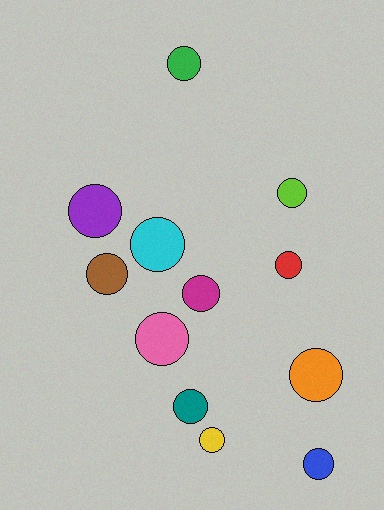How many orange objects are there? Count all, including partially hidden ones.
There is 1 orange object.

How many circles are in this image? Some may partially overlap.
There are 12 circles.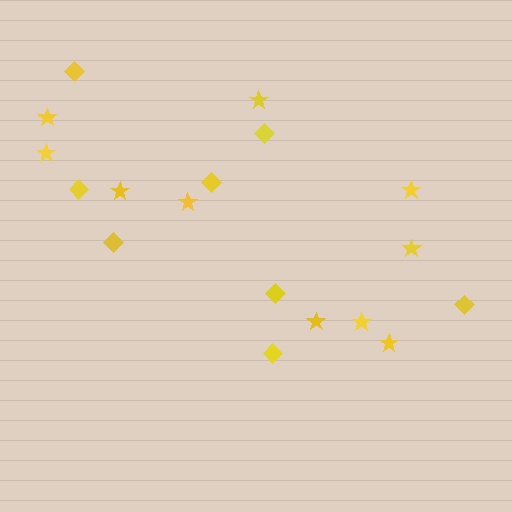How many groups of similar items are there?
There are 2 groups: one group of diamonds (8) and one group of stars (10).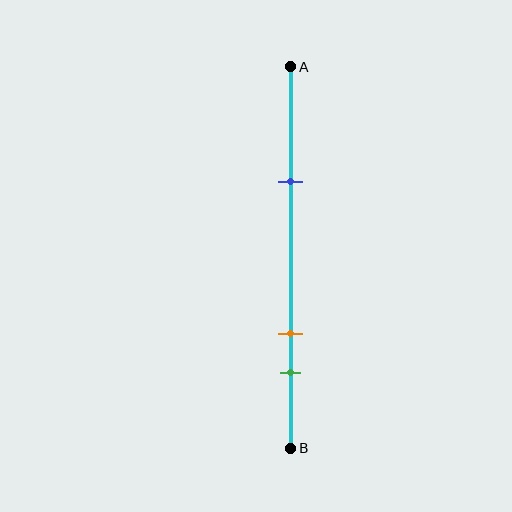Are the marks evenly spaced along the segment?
No, the marks are not evenly spaced.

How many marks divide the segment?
There are 3 marks dividing the segment.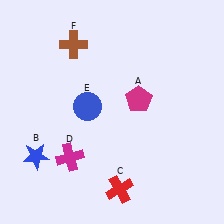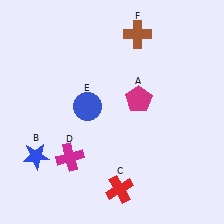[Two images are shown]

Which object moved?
The brown cross (F) moved right.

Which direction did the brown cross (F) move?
The brown cross (F) moved right.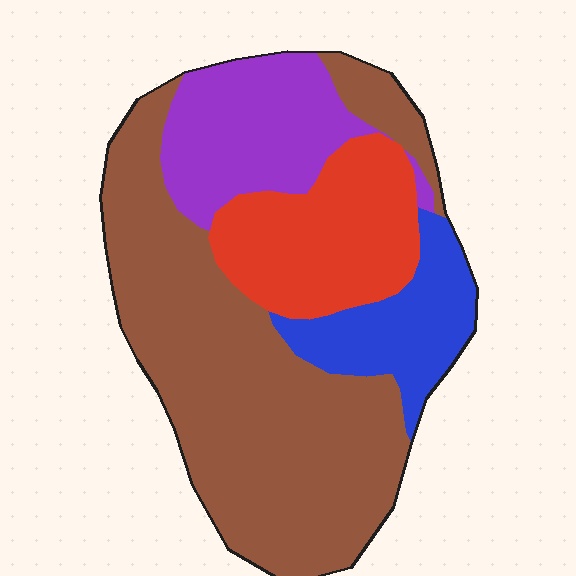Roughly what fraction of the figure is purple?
Purple covers around 15% of the figure.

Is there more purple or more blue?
Purple.